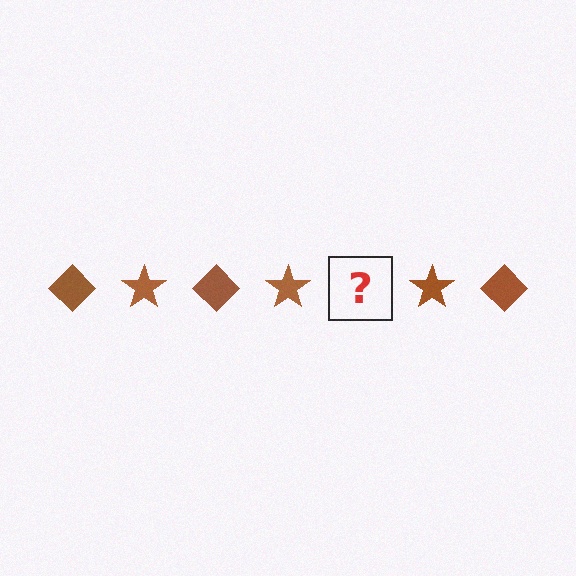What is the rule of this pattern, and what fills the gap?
The rule is that the pattern cycles through diamond, star shapes in brown. The gap should be filled with a brown diamond.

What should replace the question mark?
The question mark should be replaced with a brown diamond.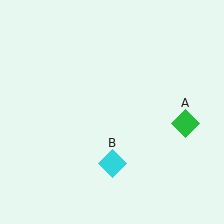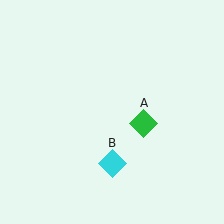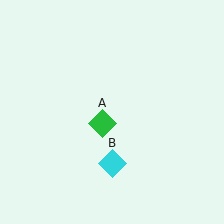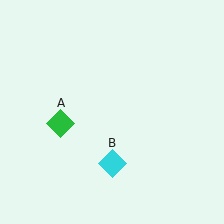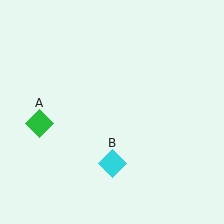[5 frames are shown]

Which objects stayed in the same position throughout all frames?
Cyan diamond (object B) remained stationary.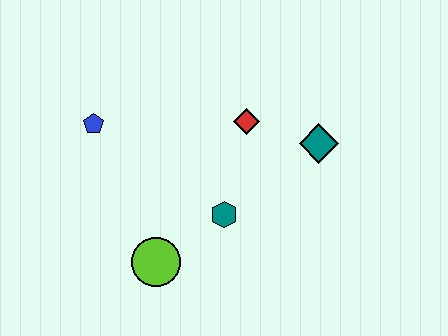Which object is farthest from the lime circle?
The teal diamond is farthest from the lime circle.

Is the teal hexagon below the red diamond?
Yes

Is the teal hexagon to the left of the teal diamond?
Yes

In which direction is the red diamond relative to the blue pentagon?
The red diamond is to the right of the blue pentagon.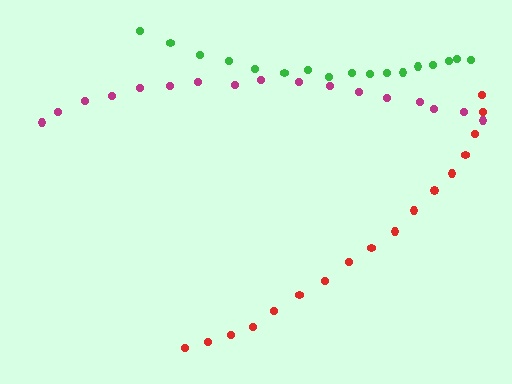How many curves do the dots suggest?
There are 3 distinct paths.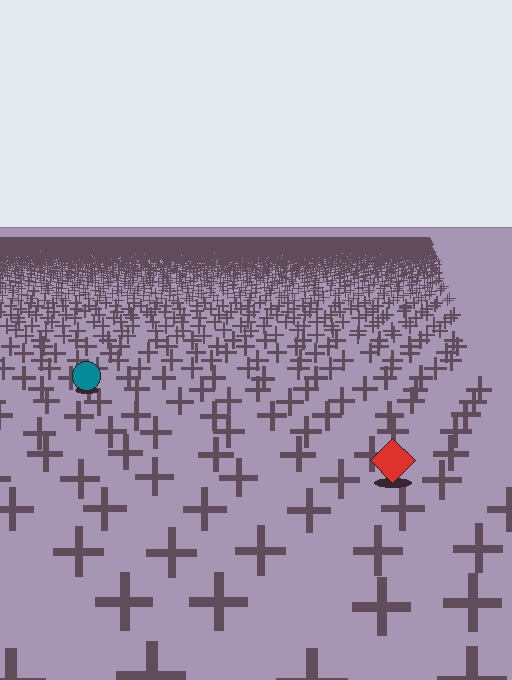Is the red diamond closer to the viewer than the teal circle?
Yes. The red diamond is closer — you can tell from the texture gradient: the ground texture is coarser near it.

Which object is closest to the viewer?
The red diamond is closest. The texture marks near it are larger and more spread out.